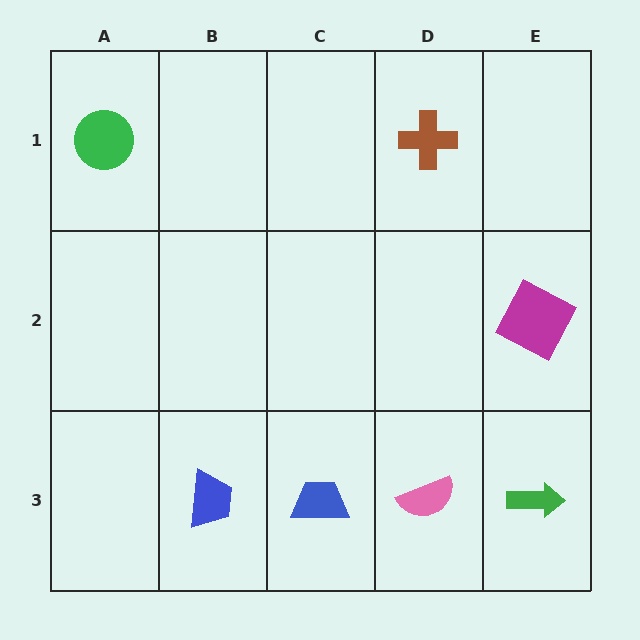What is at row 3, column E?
A green arrow.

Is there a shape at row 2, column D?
No, that cell is empty.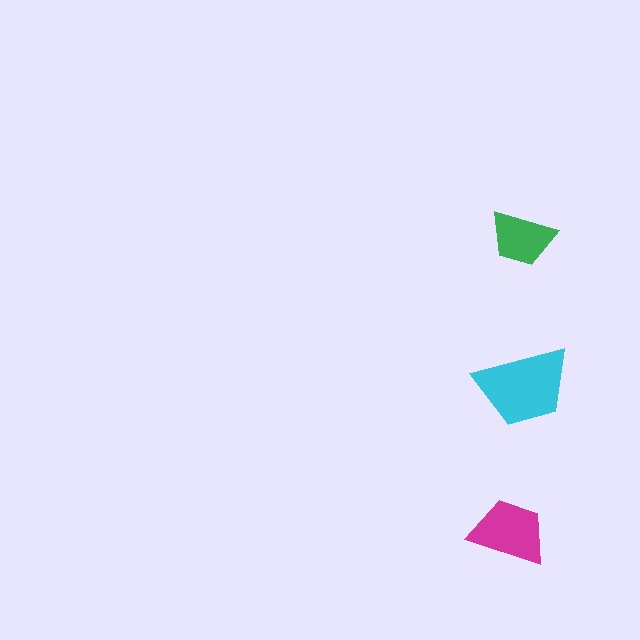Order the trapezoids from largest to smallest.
the cyan one, the magenta one, the green one.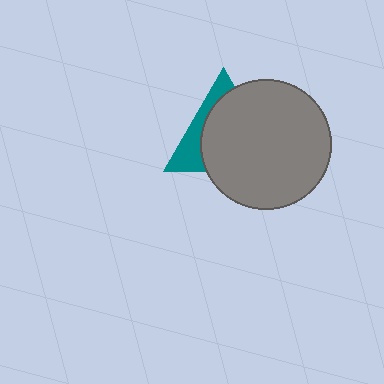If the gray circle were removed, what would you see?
You would see the complete teal triangle.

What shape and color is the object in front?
The object in front is a gray circle.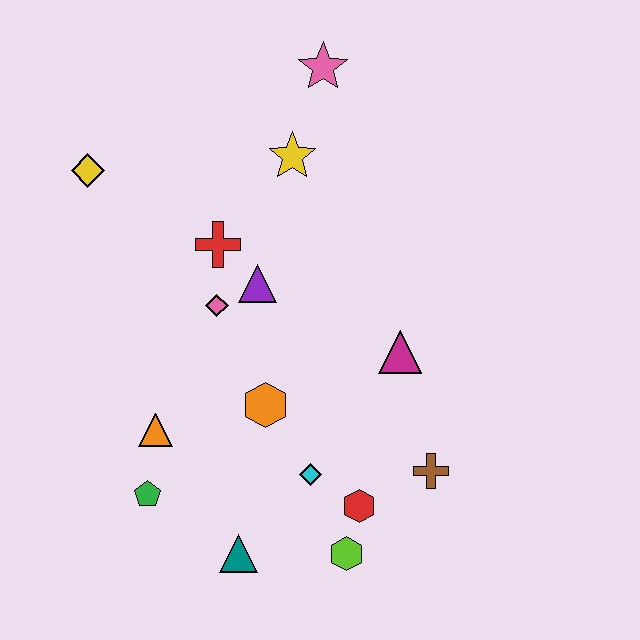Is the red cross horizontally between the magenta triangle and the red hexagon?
No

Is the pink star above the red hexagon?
Yes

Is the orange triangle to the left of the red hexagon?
Yes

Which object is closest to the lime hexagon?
The red hexagon is closest to the lime hexagon.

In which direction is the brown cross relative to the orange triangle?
The brown cross is to the right of the orange triangle.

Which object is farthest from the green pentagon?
The pink star is farthest from the green pentagon.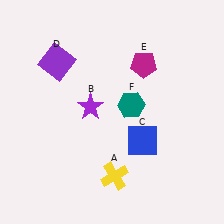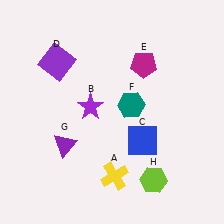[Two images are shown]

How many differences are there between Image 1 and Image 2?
There are 2 differences between the two images.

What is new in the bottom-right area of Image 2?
A lime hexagon (H) was added in the bottom-right area of Image 2.